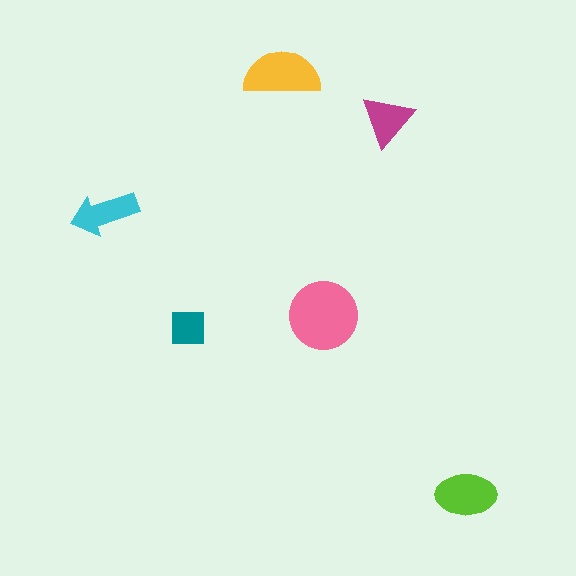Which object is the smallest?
The teal square.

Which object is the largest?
The pink circle.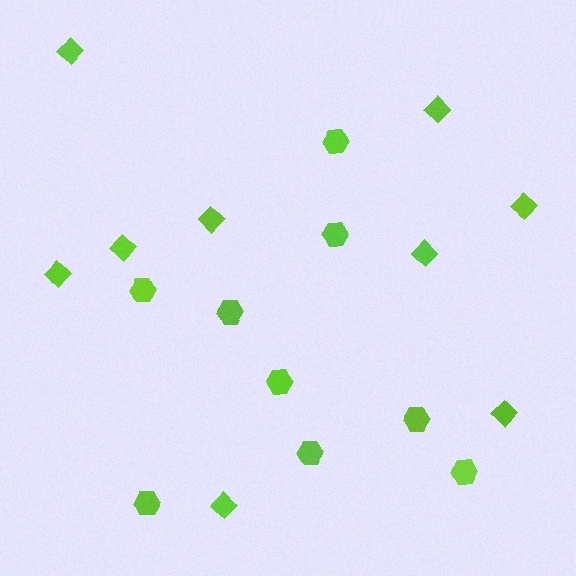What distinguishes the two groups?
There are 2 groups: one group of diamonds (9) and one group of hexagons (9).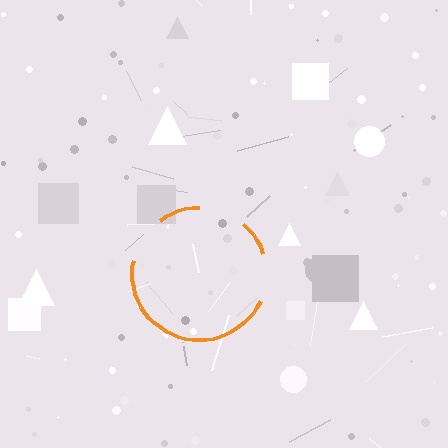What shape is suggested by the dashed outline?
The dashed outline suggests a circle.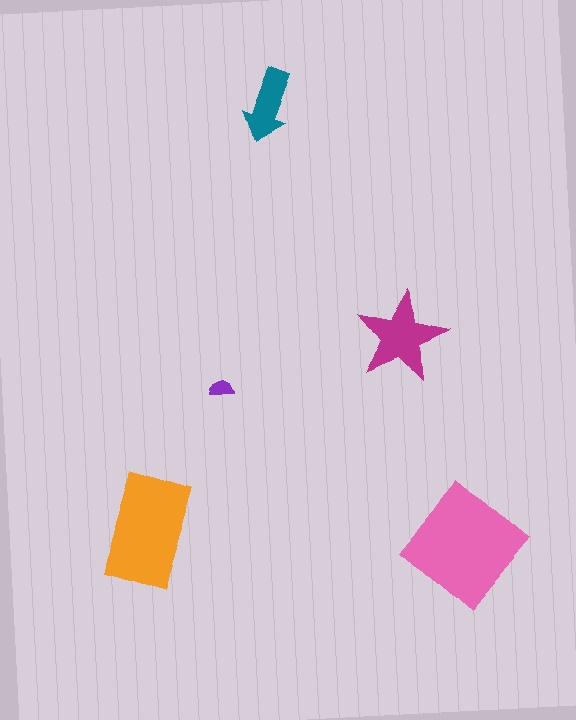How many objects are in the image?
There are 5 objects in the image.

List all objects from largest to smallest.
The pink diamond, the orange rectangle, the magenta star, the teal arrow, the purple semicircle.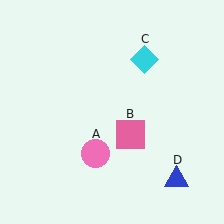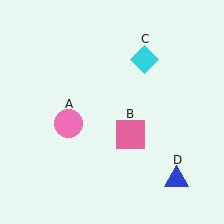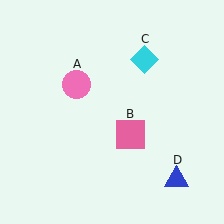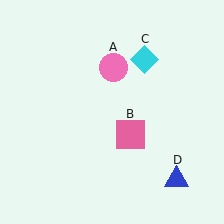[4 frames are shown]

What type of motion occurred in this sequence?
The pink circle (object A) rotated clockwise around the center of the scene.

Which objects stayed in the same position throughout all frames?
Pink square (object B) and cyan diamond (object C) and blue triangle (object D) remained stationary.